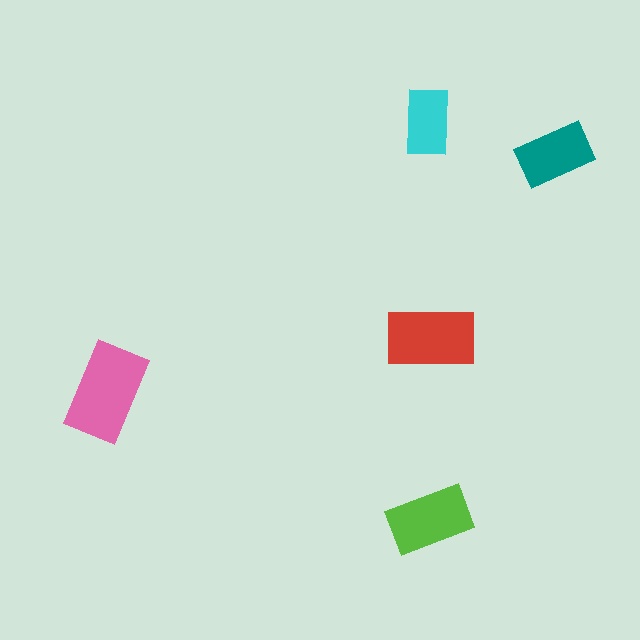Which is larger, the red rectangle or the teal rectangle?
The red one.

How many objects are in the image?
There are 5 objects in the image.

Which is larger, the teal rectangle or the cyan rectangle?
The teal one.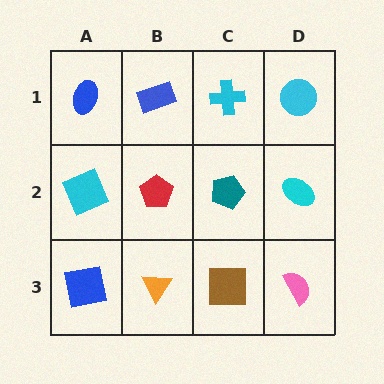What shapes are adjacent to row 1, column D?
A cyan ellipse (row 2, column D), a cyan cross (row 1, column C).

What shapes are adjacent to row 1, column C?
A teal pentagon (row 2, column C), a blue rectangle (row 1, column B), a cyan circle (row 1, column D).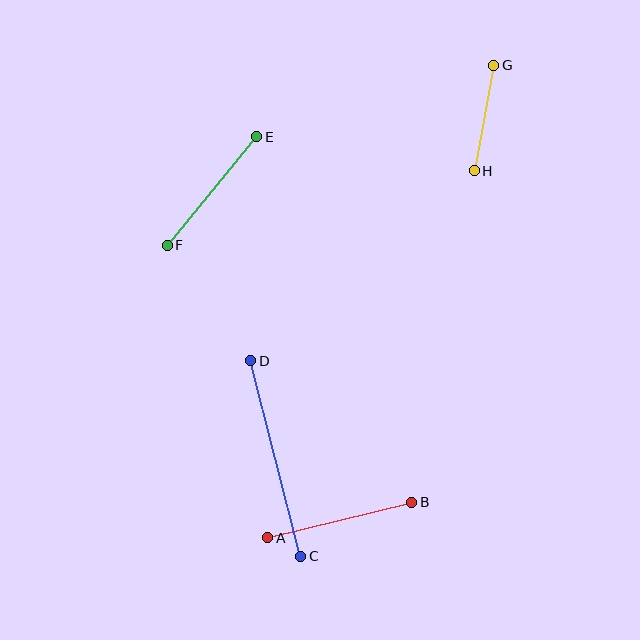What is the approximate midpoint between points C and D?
The midpoint is at approximately (276, 458) pixels.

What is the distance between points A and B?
The distance is approximately 148 pixels.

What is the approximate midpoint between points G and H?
The midpoint is at approximately (484, 118) pixels.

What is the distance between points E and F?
The distance is approximately 141 pixels.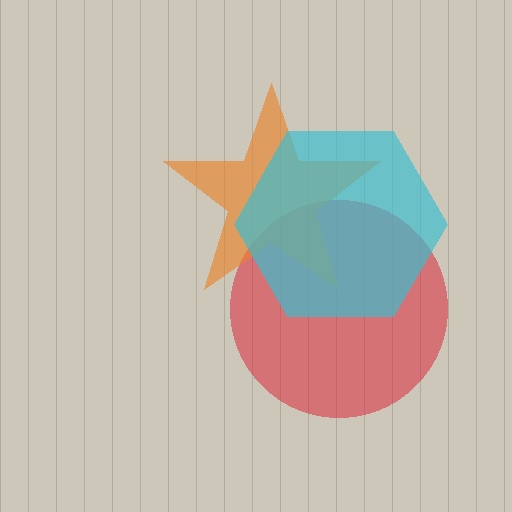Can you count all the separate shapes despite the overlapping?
Yes, there are 3 separate shapes.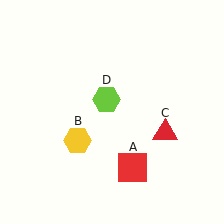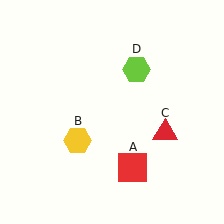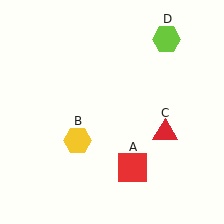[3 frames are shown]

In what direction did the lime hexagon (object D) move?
The lime hexagon (object D) moved up and to the right.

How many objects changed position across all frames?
1 object changed position: lime hexagon (object D).